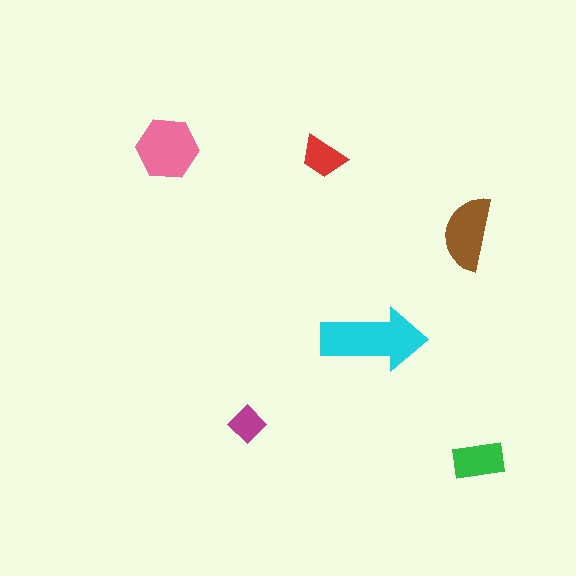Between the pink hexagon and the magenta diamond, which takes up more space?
The pink hexagon.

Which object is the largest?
The cyan arrow.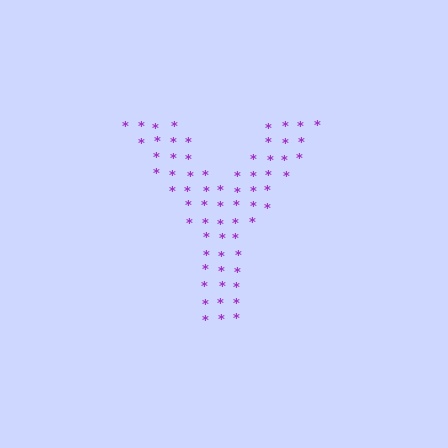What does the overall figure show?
The overall figure shows the letter Y.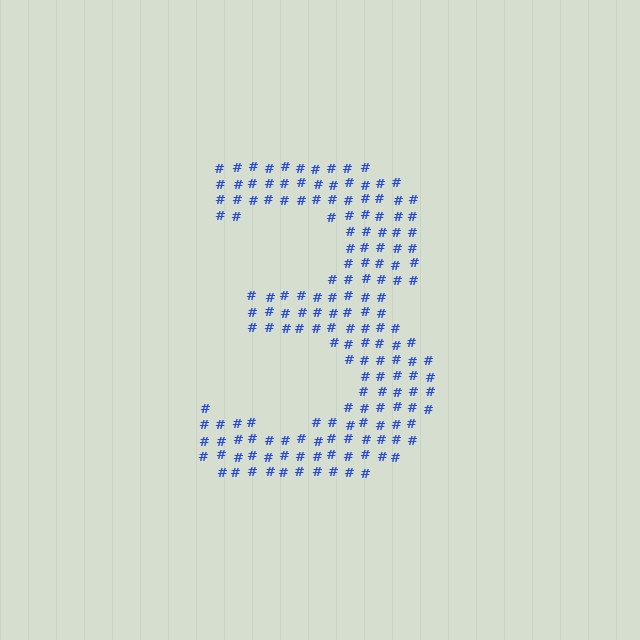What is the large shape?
The large shape is the digit 3.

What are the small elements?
The small elements are hash symbols.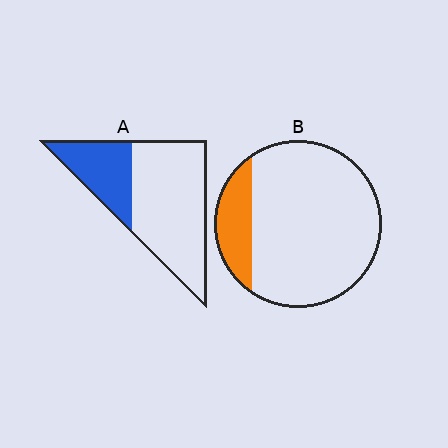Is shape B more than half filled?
No.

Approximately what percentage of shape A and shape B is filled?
A is approximately 30% and B is approximately 15%.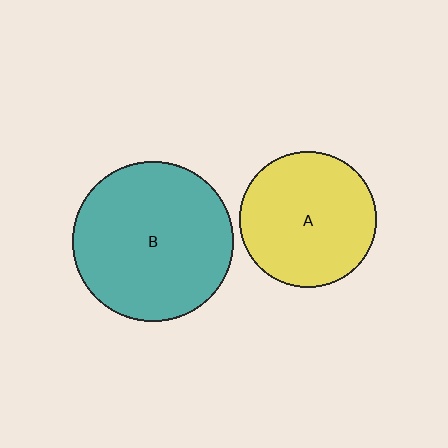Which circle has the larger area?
Circle B (teal).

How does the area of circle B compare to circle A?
Approximately 1.4 times.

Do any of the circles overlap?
No, none of the circles overlap.